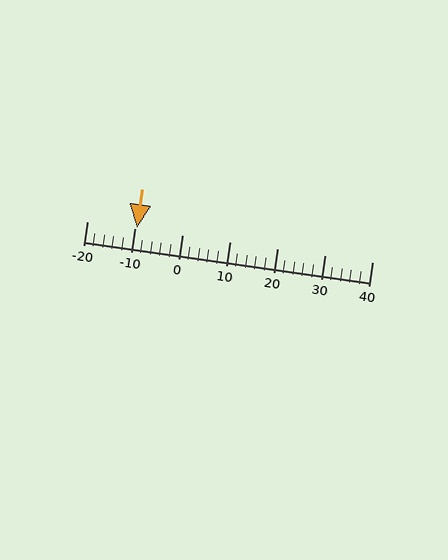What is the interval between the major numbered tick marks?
The major tick marks are spaced 10 units apart.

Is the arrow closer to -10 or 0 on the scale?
The arrow is closer to -10.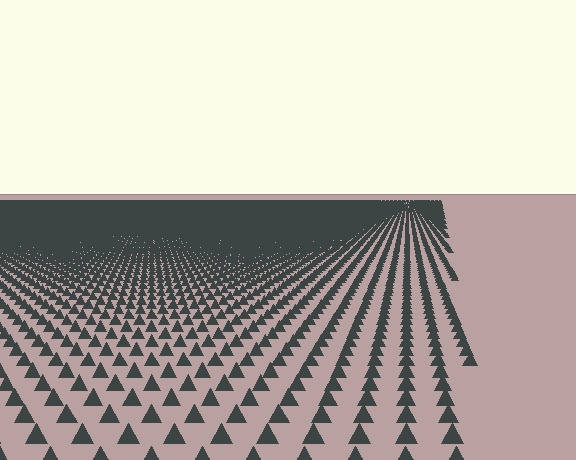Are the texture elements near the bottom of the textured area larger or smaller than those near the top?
Larger. Near the bottom, elements are closer to the viewer and appear at a bigger on-screen size.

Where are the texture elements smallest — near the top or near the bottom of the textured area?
Near the top.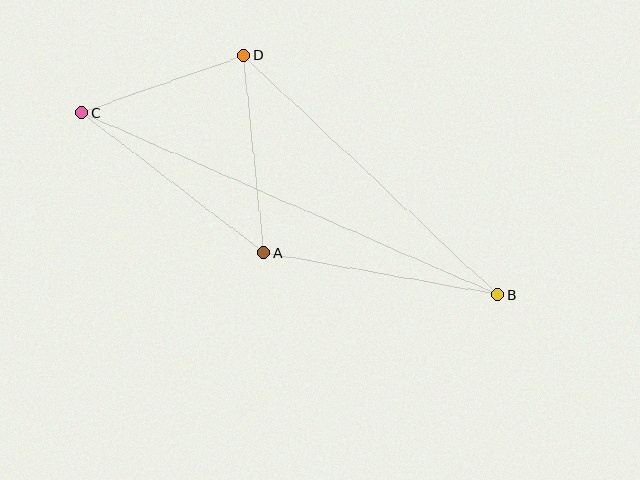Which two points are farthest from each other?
Points B and C are farthest from each other.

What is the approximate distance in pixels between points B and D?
The distance between B and D is approximately 349 pixels.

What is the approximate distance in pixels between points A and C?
The distance between A and C is approximately 230 pixels.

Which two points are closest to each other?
Points C and D are closest to each other.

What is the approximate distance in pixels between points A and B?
The distance between A and B is approximately 237 pixels.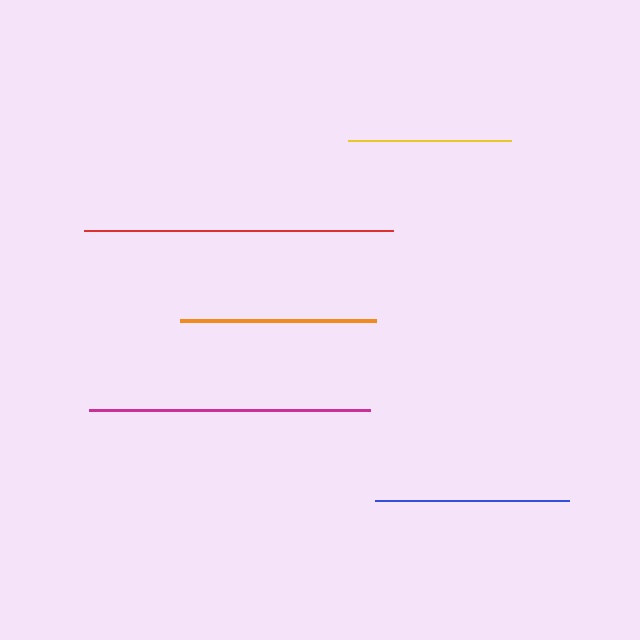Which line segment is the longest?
The red line is the longest at approximately 308 pixels.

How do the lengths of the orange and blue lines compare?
The orange and blue lines are approximately the same length.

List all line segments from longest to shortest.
From longest to shortest: red, magenta, orange, blue, yellow.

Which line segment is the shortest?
The yellow line is the shortest at approximately 162 pixels.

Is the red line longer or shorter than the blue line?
The red line is longer than the blue line.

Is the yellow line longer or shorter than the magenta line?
The magenta line is longer than the yellow line.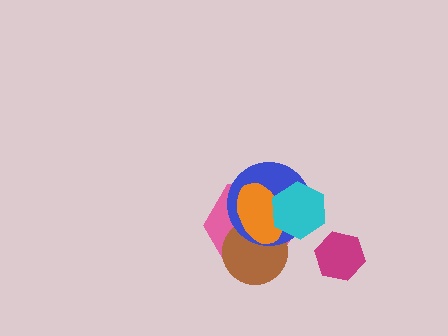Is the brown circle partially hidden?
Yes, it is partially covered by another shape.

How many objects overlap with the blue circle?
4 objects overlap with the blue circle.